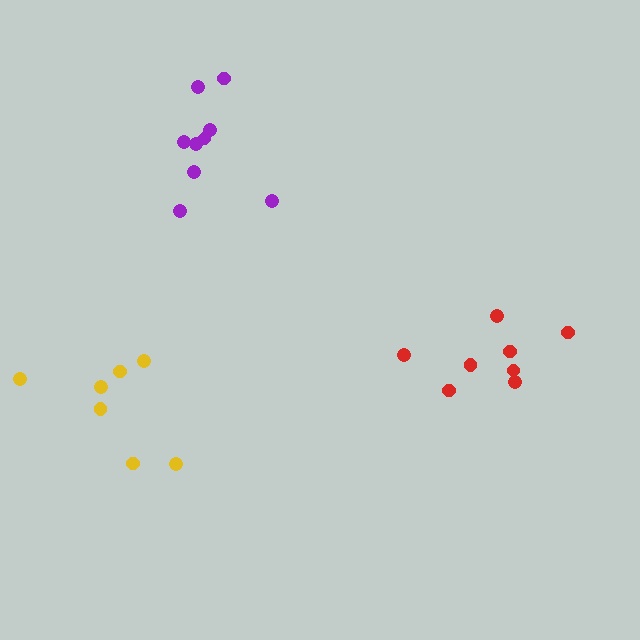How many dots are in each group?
Group 1: 9 dots, Group 2: 8 dots, Group 3: 7 dots (24 total).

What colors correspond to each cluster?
The clusters are colored: purple, red, yellow.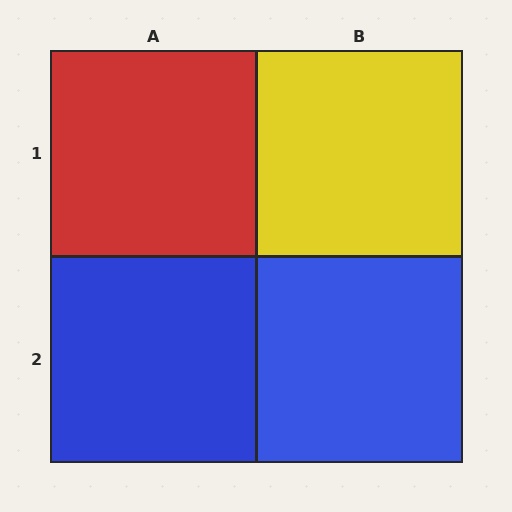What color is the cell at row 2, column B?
Blue.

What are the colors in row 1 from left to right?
Red, yellow.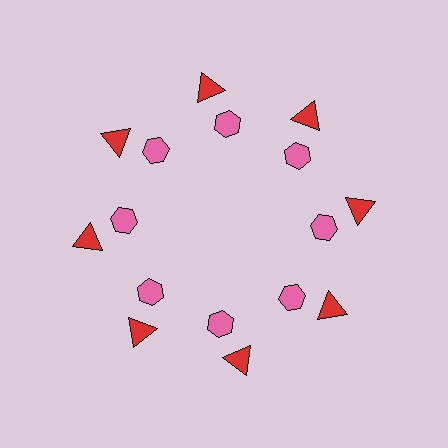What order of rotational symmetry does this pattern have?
This pattern has 8-fold rotational symmetry.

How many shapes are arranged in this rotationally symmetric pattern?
There are 16 shapes, arranged in 8 groups of 2.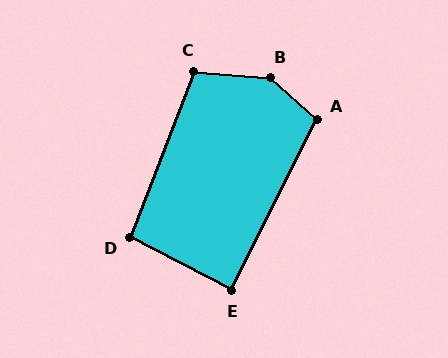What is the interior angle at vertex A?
Approximately 104 degrees (obtuse).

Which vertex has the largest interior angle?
B, at approximately 143 degrees.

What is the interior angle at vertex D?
Approximately 96 degrees (obtuse).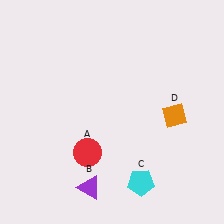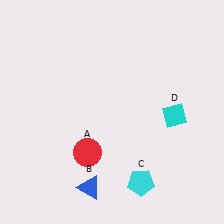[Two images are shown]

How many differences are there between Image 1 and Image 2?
There are 2 differences between the two images.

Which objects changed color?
B changed from purple to blue. D changed from orange to cyan.